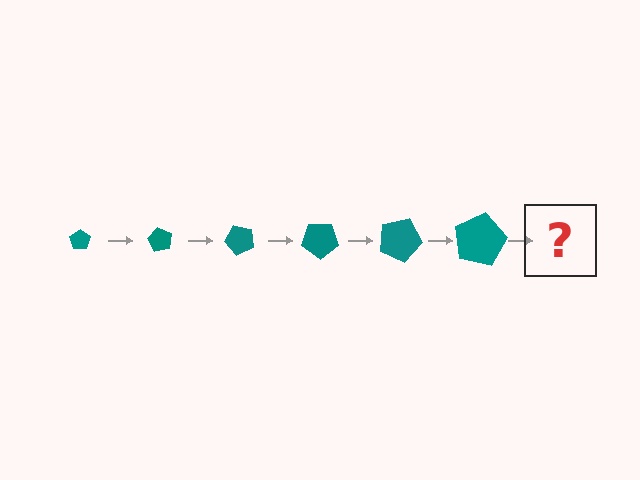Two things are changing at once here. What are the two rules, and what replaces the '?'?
The two rules are that the pentagon grows larger each step and it rotates 60 degrees each step. The '?' should be a pentagon, larger than the previous one and rotated 360 degrees from the start.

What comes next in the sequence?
The next element should be a pentagon, larger than the previous one and rotated 360 degrees from the start.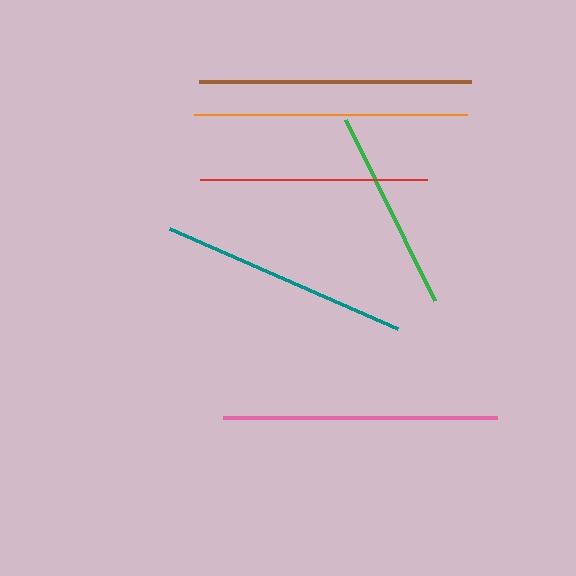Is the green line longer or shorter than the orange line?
The orange line is longer than the green line.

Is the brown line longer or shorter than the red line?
The brown line is longer than the red line.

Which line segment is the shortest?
The green line is the shortest at approximately 202 pixels.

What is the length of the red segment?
The red segment is approximately 227 pixels long.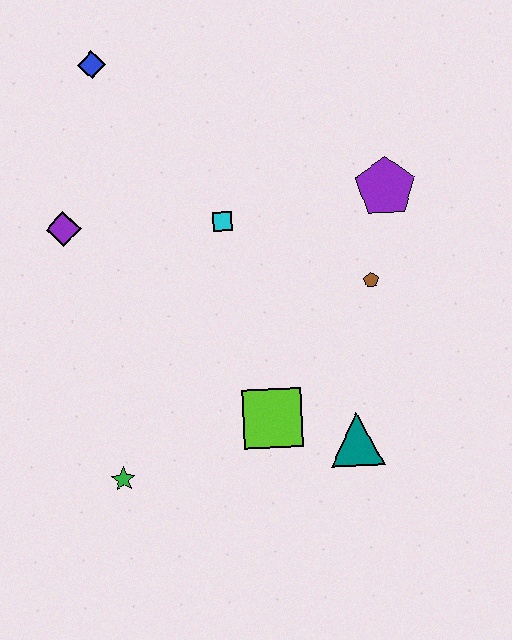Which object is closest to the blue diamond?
The purple diamond is closest to the blue diamond.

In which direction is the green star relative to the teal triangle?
The green star is to the left of the teal triangle.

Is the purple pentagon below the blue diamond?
Yes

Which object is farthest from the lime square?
The blue diamond is farthest from the lime square.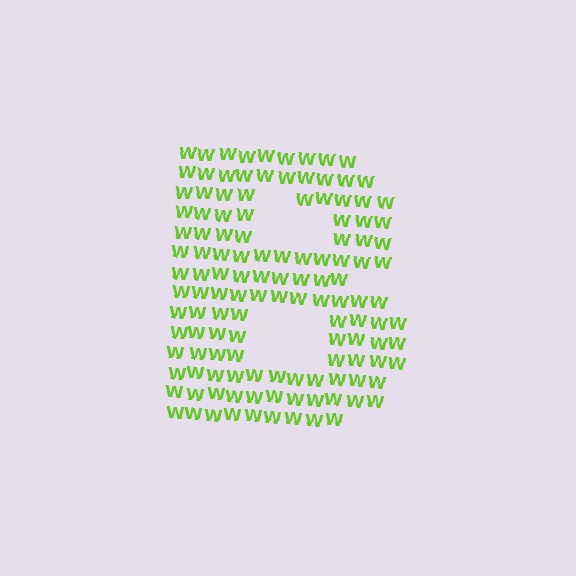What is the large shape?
The large shape is the letter B.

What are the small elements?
The small elements are letter W's.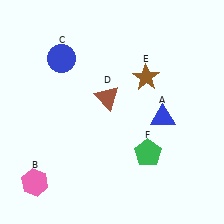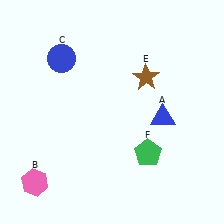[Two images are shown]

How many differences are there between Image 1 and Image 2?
There is 1 difference between the two images.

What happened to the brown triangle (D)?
The brown triangle (D) was removed in Image 2. It was in the top-left area of Image 1.